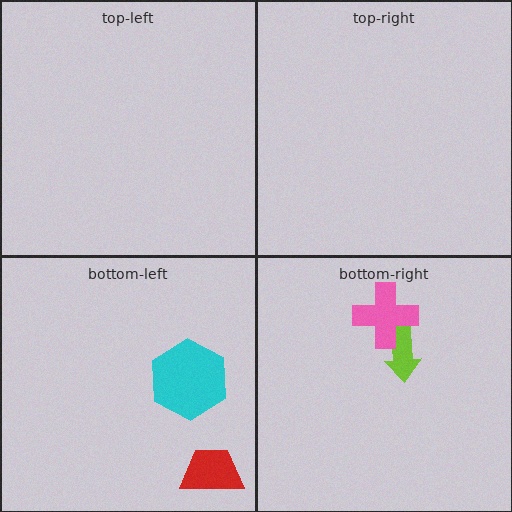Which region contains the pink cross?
The bottom-right region.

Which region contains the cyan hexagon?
The bottom-left region.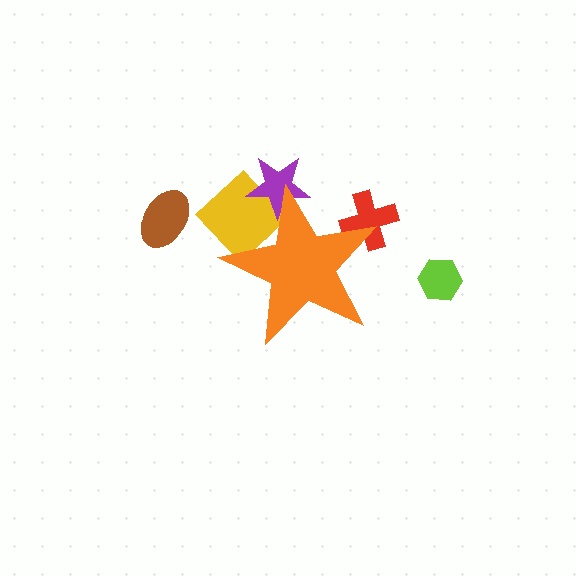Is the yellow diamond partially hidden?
Yes, the yellow diamond is partially hidden behind the orange star.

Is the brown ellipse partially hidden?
No, the brown ellipse is fully visible.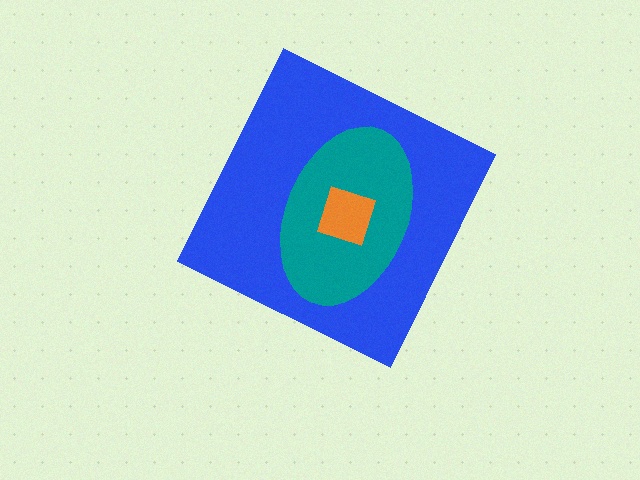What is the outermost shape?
The blue diamond.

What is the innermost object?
The orange square.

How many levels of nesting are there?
3.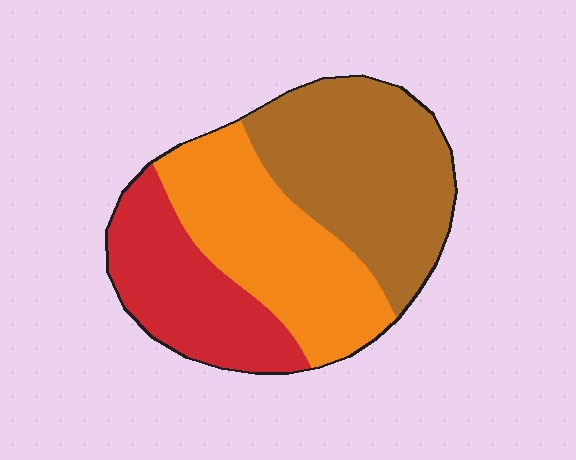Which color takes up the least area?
Red, at roughly 25%.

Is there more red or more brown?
Brown.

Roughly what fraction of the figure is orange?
Orange covers roughly 35% of the figure.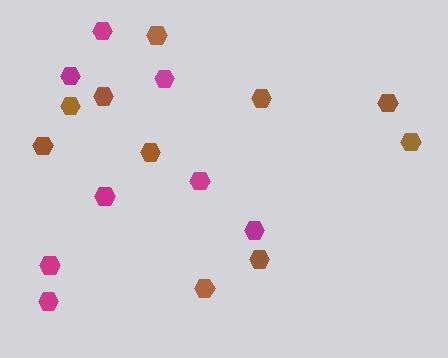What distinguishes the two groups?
There are 2 groups: one group of brown hexagons (10) and one group of magenta hexagons (8).